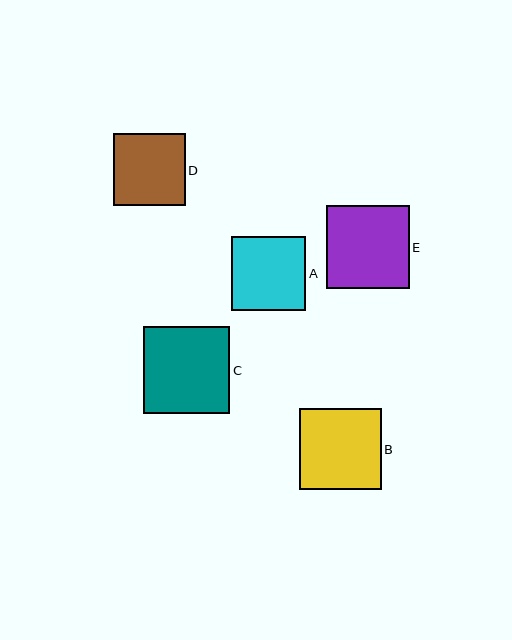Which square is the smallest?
Square D is the smallest with a size of approximately 72 pixels.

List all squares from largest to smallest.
From largest to smallest: C, E, B, A, D.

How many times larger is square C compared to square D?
Square C is approximately 1.2 times the size of square D.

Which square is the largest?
Square C is the largest with a size of approximately 86 pixels.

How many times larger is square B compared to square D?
Square B is approximately 1.1 times the size of square D.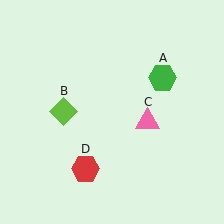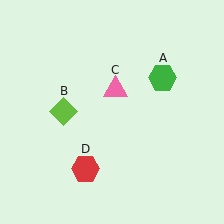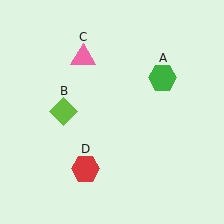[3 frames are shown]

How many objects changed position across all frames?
1 object changed position: pink triangle (object C).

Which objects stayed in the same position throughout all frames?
Green hexagon (object A) and lime diamond (object B) and red hexagon (object D) remained stationary.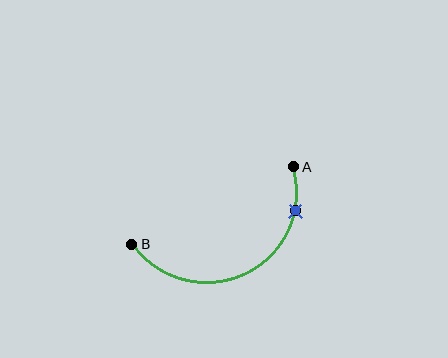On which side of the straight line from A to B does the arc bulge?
The arc bulges below the straight line connecting A and B.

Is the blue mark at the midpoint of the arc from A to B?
No. The blue mark lies on the arc but is closer to endpoint A. The arc midpoint would be at the point on the curve equidistant along the arc from both A and B.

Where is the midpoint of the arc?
The arc midpoint is the point on the curve farthest from the straight line joining A and B. It sits below that line.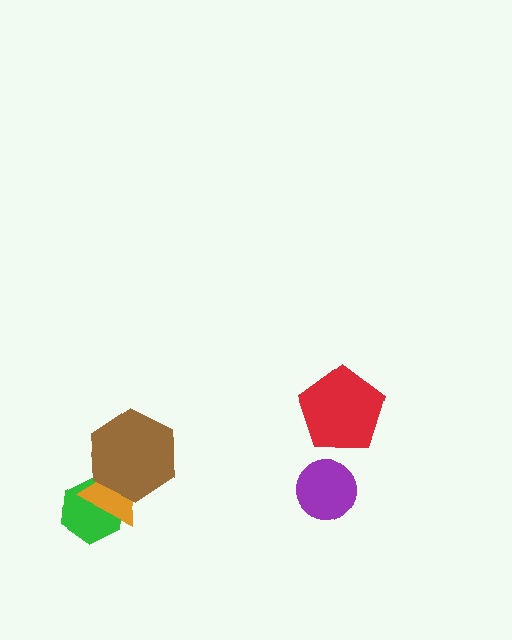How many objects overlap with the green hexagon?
2 objects overlap with the green hexagon.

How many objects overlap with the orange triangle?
2 objects overlap with the orange triangle.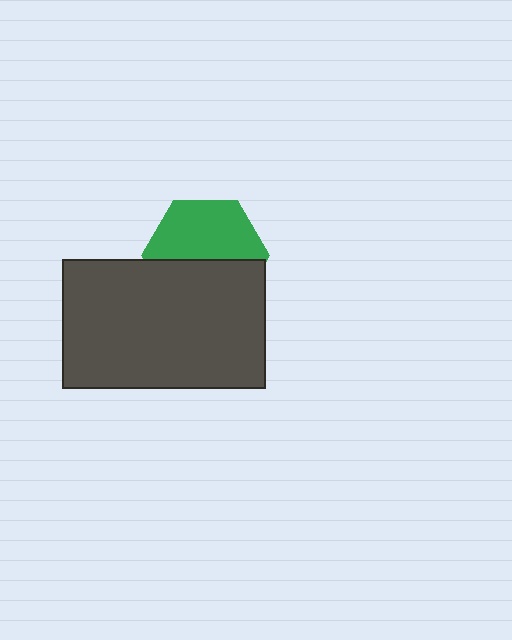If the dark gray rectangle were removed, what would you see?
You would see the complete green hexagon.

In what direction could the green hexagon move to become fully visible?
The green hexagon could move up. That would shift it out from behind the dark gray rectangle entirely.